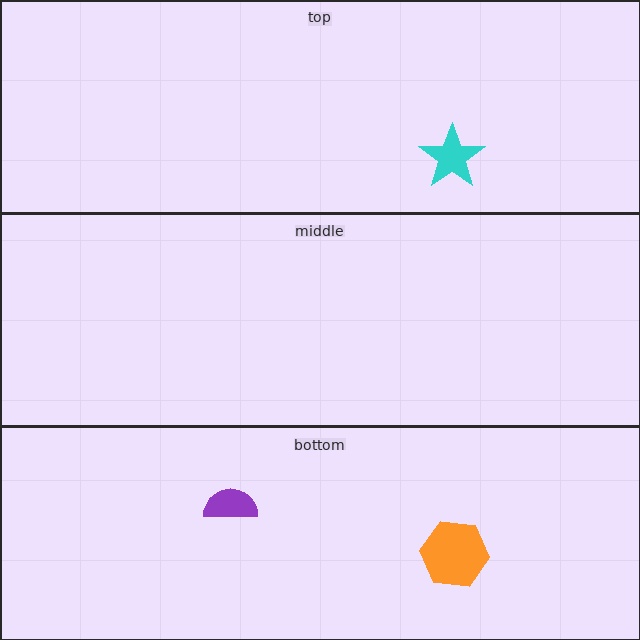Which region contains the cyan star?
The top region.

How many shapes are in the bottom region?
2.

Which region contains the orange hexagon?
The bottom region.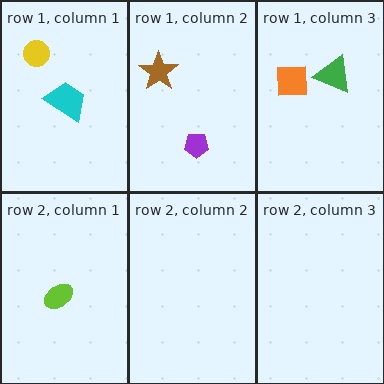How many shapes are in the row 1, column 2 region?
2.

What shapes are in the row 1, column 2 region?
The purple pentagon, the brown star.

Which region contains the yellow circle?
The row 1, column 1 region.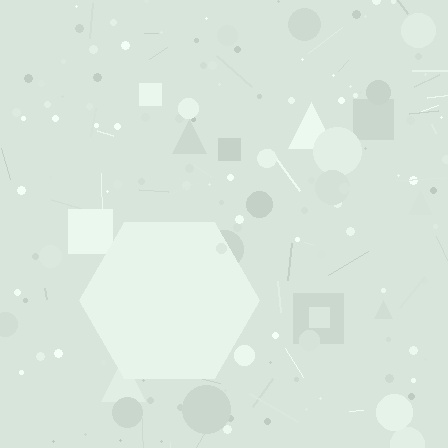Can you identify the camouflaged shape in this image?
The camouflaged shape is a hexagon.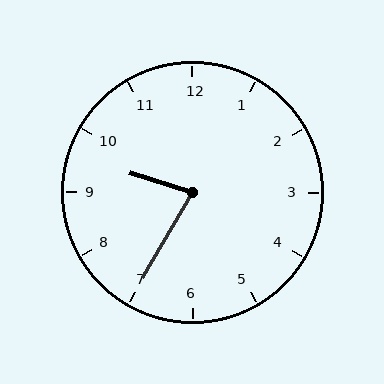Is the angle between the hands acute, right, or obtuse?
It is acute.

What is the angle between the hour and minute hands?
Approximately 78 degrees.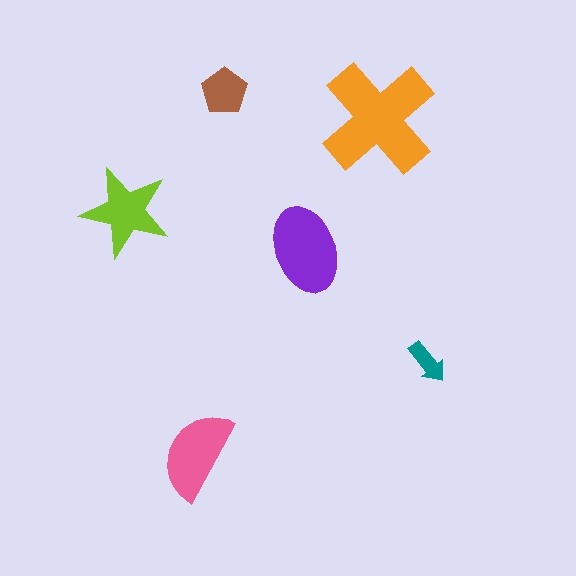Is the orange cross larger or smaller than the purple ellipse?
Larger.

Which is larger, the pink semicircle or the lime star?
The pink semicircle.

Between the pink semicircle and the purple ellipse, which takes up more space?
The purple ellipse.